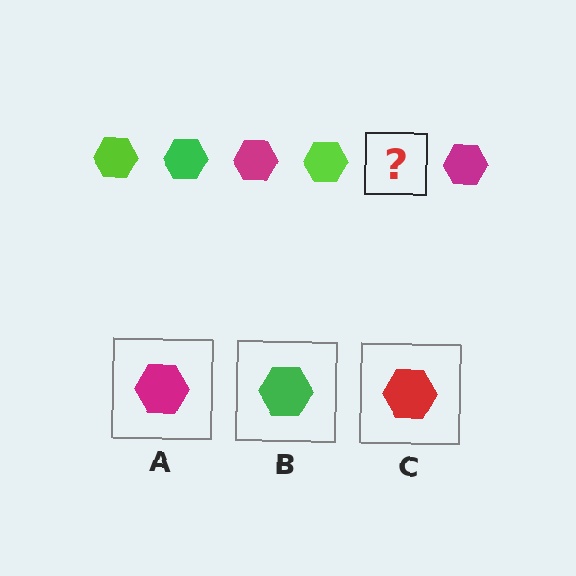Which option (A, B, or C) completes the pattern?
B.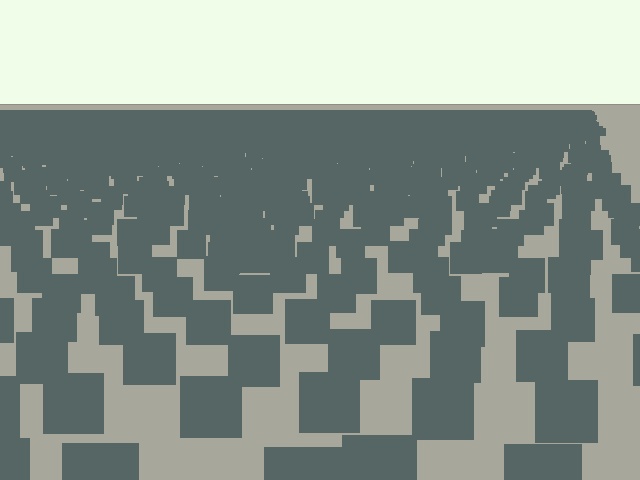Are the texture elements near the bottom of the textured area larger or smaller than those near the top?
Larger. Near the bottom, elements are closer to the viewer and appear at a bigger on-screen size.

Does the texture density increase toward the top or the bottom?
Density increases toward the top.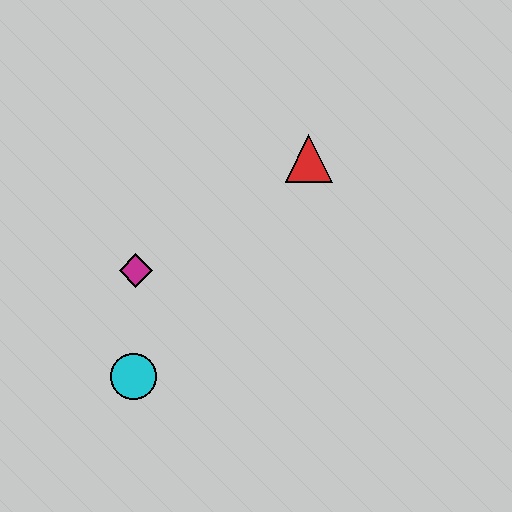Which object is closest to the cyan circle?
The magenta diamond is closest to the cyan circle.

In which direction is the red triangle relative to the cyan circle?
The red triangle is above the cyan circle.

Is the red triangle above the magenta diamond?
Yes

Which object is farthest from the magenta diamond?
The red triangle is farthest from the magenta diamond.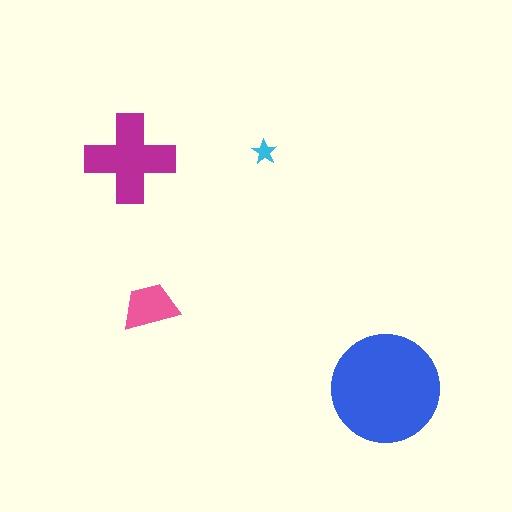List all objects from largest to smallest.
The blue circle, the magenta cross, the pink trapezoid, the cyan star.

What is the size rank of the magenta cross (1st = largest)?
2nd.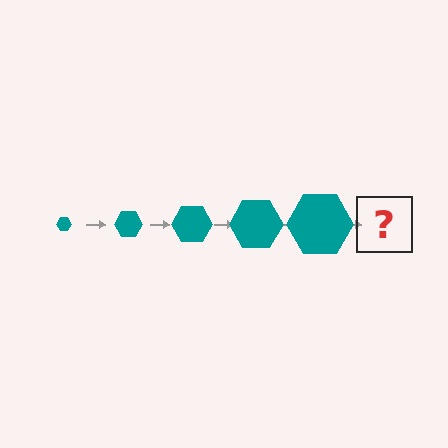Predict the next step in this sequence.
The next step is a teal hexagon, larger than the previous one.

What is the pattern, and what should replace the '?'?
The pattern is that the hexagon gets progressively larger each step. The '?' should be a teal hexagon, larger than the previous one.